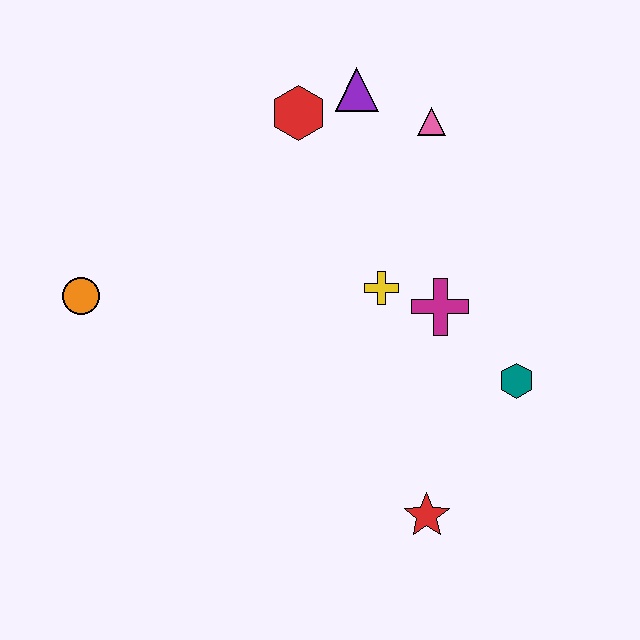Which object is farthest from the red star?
The purple triangle is farthest from the red star.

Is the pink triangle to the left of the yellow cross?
No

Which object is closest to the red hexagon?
The purple triangle is closest to the red hexagon.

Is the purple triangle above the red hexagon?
Yes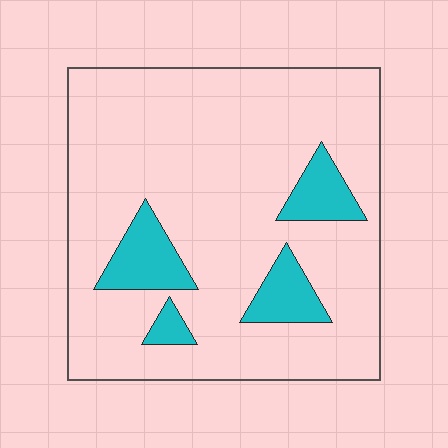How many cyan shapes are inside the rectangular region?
4.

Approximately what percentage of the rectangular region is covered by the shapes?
Approximately 15%.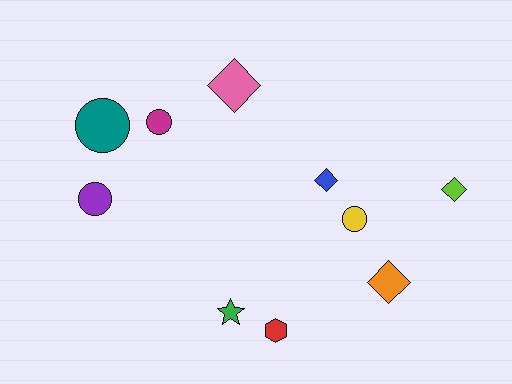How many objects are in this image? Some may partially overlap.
There are 10 objects.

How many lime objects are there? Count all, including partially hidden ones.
There is 1 lime object.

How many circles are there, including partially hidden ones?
There are 4 circles.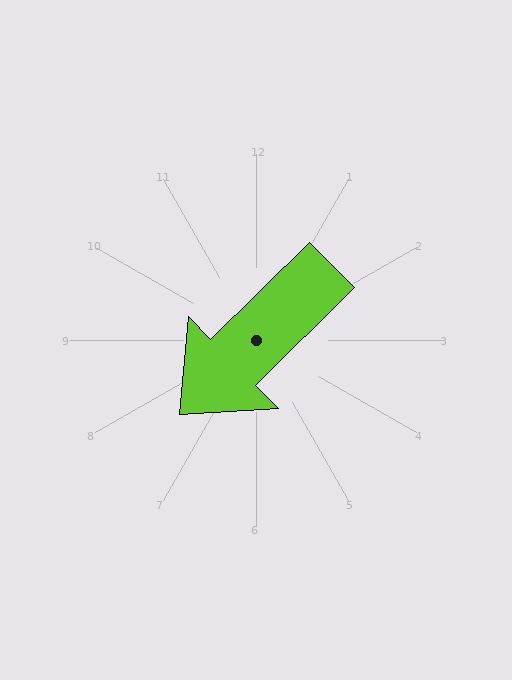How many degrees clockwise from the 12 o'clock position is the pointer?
Approximately 226 degrees.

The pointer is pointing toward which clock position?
Roughly 8 o'clock.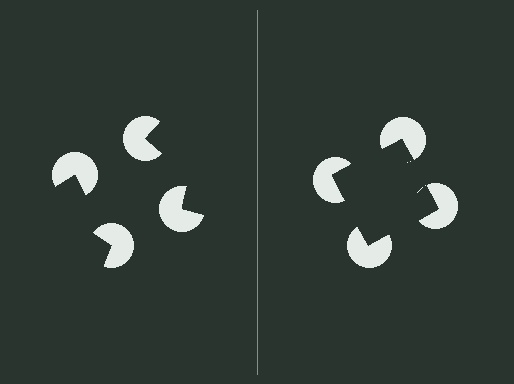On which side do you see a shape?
An illusory square appears on the right side. On the left side the wedge cuts are rotated, so no coherent shape forms.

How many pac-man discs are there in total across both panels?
8 — 4 on each side.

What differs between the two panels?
The pac-man discs are positioned identically on both sides; only the wedge orientations differ. On the right they align to a square; on the left they are misaligned.